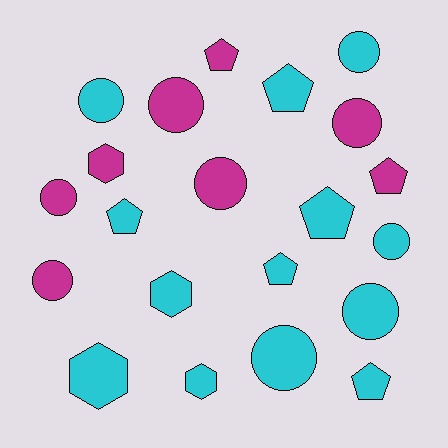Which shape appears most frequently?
Circle, with 10 objects.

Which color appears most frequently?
Cyan, with 13 objects.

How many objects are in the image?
There are 21 objects.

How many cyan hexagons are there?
There are 3 cyan hexagons.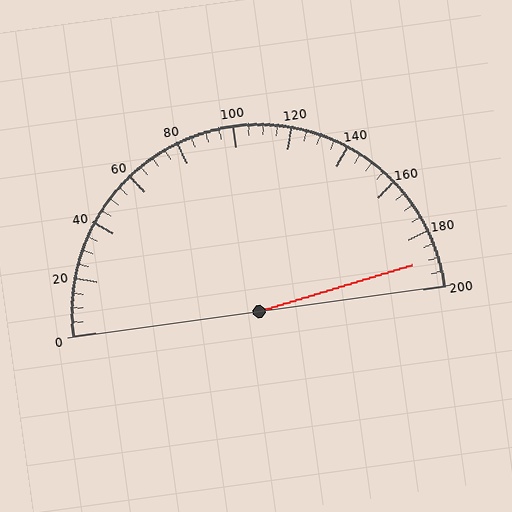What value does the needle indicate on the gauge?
The needle indicates approximately 190.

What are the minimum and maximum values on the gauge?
The gauge ranges from 0 to 200.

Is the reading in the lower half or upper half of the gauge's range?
The reading is in the upper half of the range (0 to 200).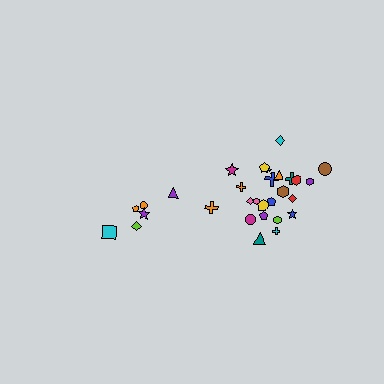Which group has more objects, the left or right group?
The right group.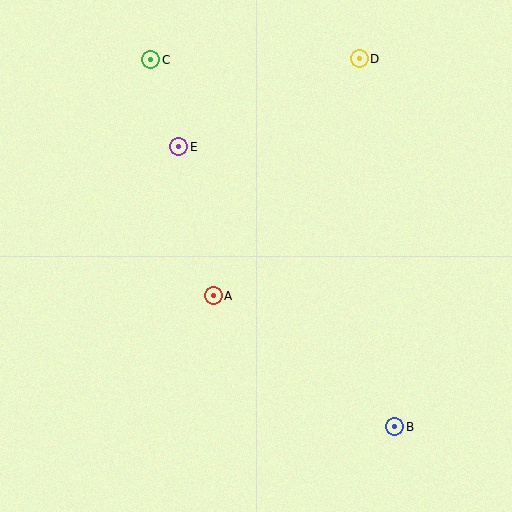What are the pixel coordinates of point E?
Point E is at (179, 147).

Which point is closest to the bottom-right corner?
Point B is closest to the bottom-right corner.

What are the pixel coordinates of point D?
Point D is at (359, 59).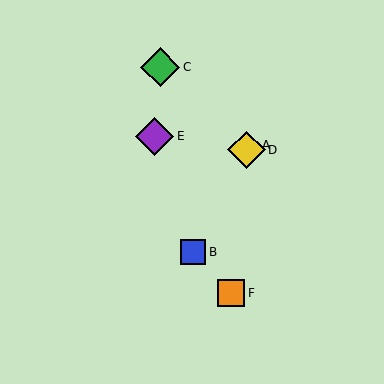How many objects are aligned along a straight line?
3 objects (A, B, D) are aligned along a straight line.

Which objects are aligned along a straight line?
Objects A, B, D are aligned along a straight line.